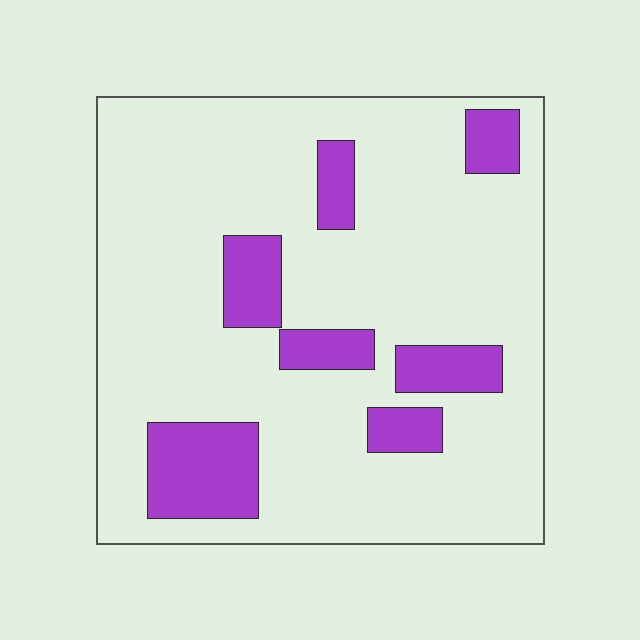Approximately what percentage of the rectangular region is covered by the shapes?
Approximately 20%.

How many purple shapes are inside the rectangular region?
7.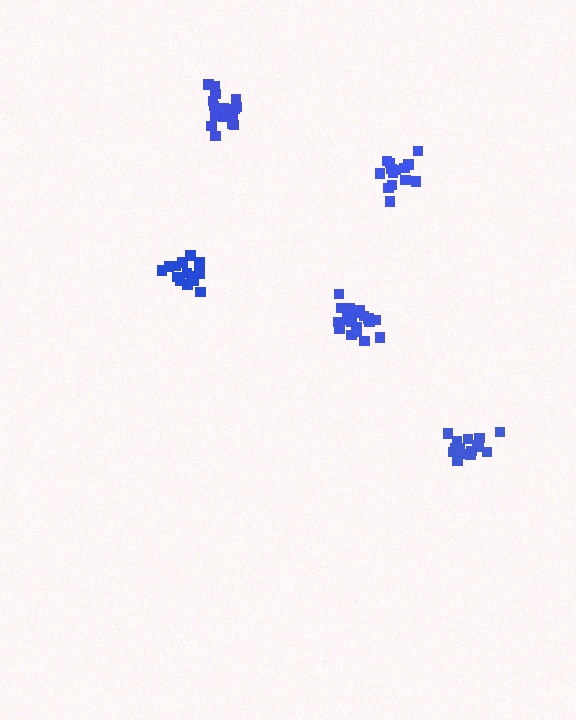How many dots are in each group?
Group 1: 20 dots, Group 2: 14 dots, Group 3: 18 dots, Group 4: 16 dots, Group 5: 14 dots (82 total).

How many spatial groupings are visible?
There are 5 spatial groupings.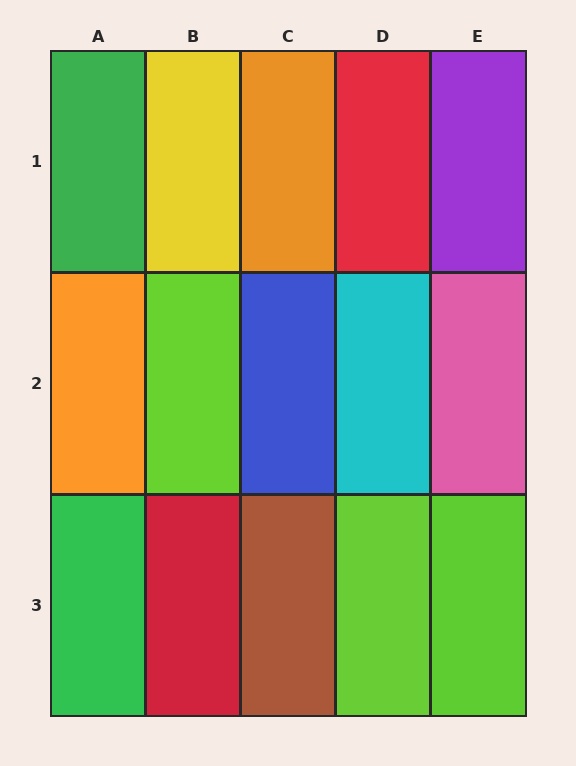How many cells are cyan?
1 cell is cyan.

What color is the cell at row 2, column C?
Blue.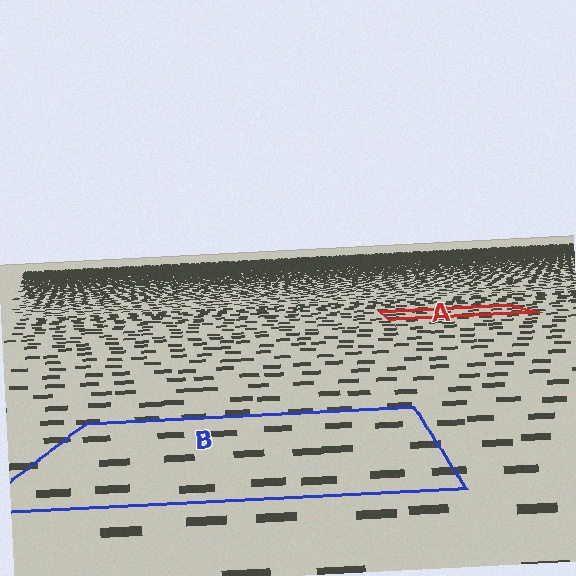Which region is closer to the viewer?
Region B is closer. The texture elements there are larger and more spread out.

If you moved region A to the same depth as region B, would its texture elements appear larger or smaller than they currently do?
They would appear larger. At a closer depth, the same texture elements are projected at a bigger on-screen size.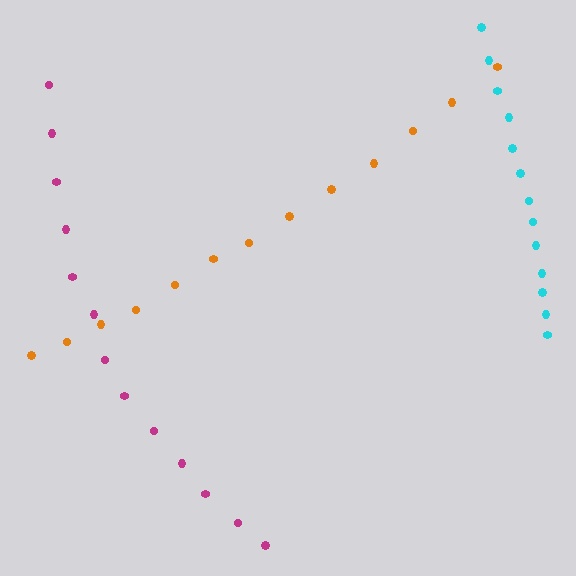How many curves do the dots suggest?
There are 3 distinct paths.